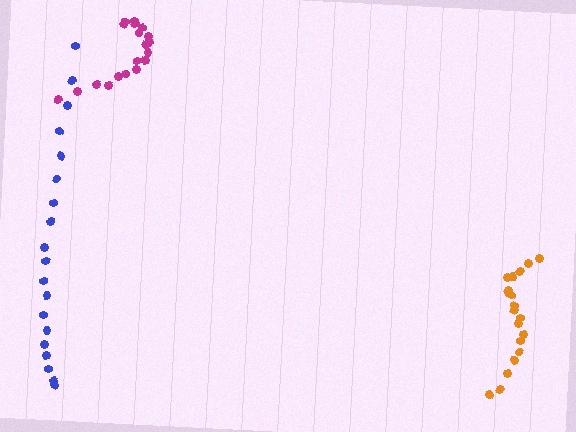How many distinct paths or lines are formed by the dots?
There are 3 distinct paths.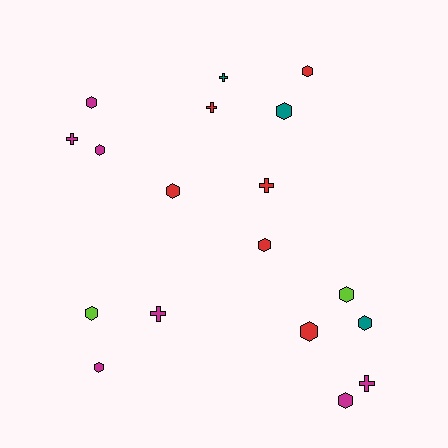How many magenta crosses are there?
There are 3 magenta crosses.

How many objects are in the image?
There are 18 objects.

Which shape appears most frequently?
Hexagon, with 12 objects.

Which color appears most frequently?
Magenta, with 7 objects.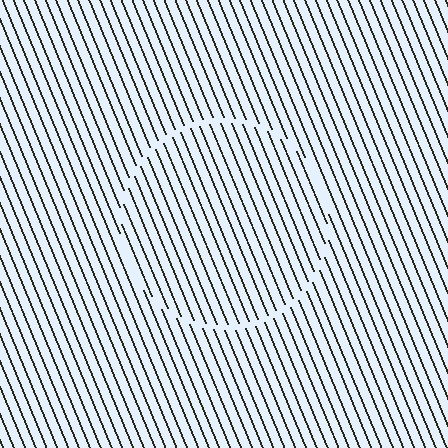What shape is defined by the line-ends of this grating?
An illusory circle. The interior of the shape contains the same grating, shifted by half a period — the contour is defined by the phase discontinuity where line-ends from the inner and outer gratings abut.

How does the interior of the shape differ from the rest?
The interior of the shape contains the same grating, shifted by half a period — the contour is defined by the phase discontinuity where line-ends from the inner and outer gratings abut.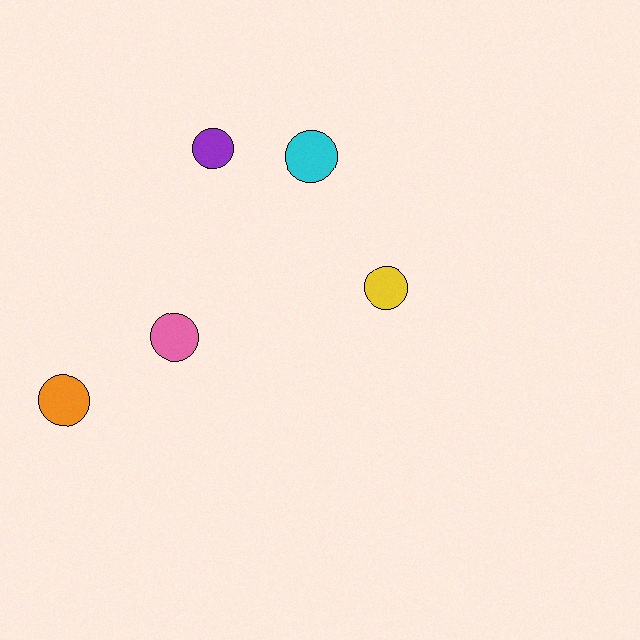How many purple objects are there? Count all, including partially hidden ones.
There is 1 purple object.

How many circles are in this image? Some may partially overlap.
There are 5 circles.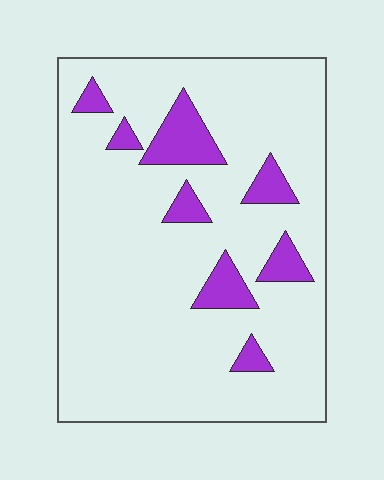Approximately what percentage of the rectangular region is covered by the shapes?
Approximately 15%.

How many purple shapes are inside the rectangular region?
8.